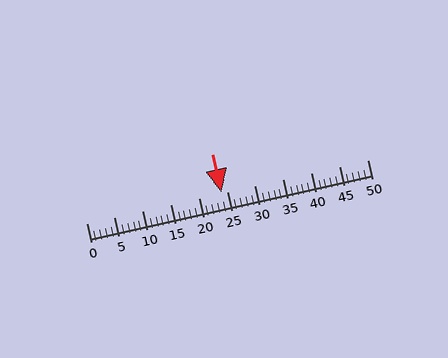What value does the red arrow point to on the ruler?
The red arrow points to approximately 24.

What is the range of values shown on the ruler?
The ruler shows values from 0 to 50.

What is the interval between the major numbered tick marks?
The major tick marks are spaced 5 units apart.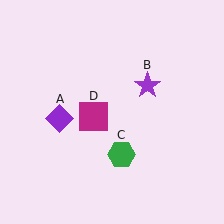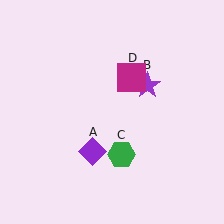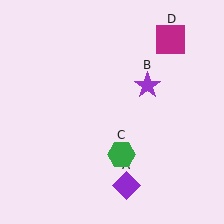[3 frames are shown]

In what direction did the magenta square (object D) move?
The magenta square (object D) moved up and to the right.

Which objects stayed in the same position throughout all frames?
Purple star (object B) and green hexagon (object C) remained stationary.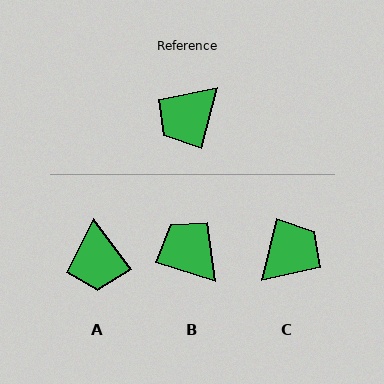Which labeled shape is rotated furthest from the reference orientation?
C, about 179 degrees away.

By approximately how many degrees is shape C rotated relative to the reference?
Approximately 179 degrees clockwise.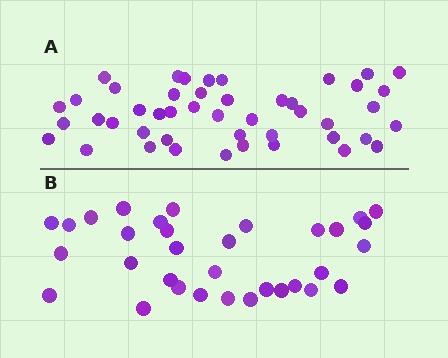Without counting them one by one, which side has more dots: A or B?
Region A (the top region) has more dots.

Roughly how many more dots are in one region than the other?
Region A has approximately 15 more dots than region B.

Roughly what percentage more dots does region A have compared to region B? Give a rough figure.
About 40% more.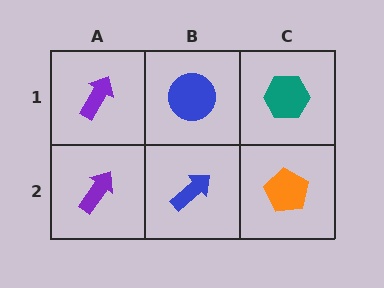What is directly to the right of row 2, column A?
A blue arrow.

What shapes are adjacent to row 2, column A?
A purple arrow (row 1, column A), a blue arrow (row 2, column B).